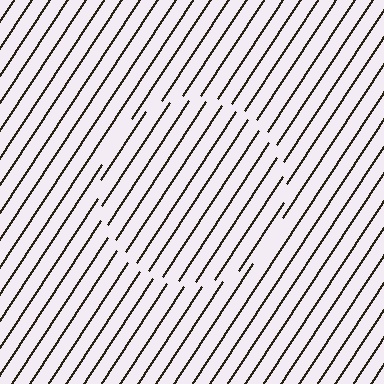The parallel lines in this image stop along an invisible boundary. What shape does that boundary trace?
An illusory circle. The interior of the shape contains the same grating, shifted by half a period — the contour is defined by the phase discontinuity where line-ends from the inner and outer gratings abut.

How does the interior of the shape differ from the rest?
The interior of the shape contains the same grating, shifted by half a period — the contour is defined by the phase discontinuity where line-ends from the inner and outer gratings abut.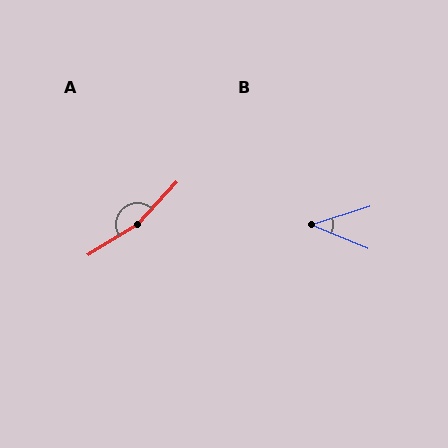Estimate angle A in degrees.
Approximately 164 degrees.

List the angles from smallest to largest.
B (40°), A (164°).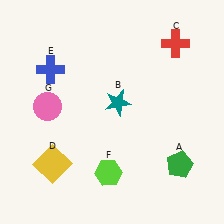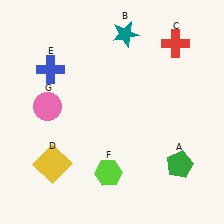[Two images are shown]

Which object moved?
The teal star (B) moved up.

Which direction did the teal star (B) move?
The teal star (B) moved up.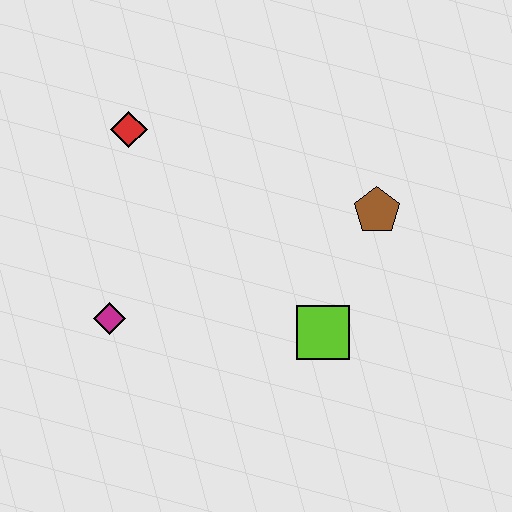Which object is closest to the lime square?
The brown pentagon is closest to the lime square.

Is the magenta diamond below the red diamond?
Yes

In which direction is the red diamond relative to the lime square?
The red diamond is above the lime square.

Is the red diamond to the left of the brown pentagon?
Yes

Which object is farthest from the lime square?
The red diamond is farthest from the lime square.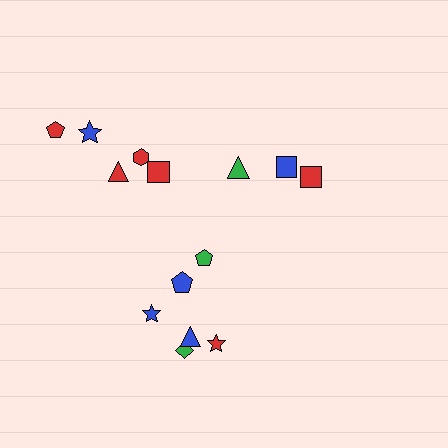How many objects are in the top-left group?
There are 5 objects.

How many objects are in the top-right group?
There are 3 objects.